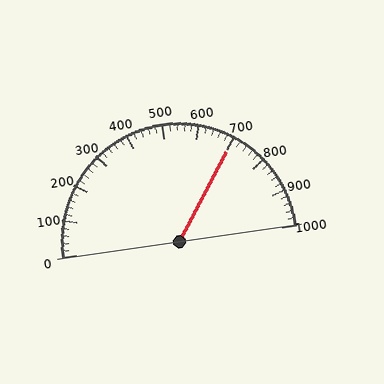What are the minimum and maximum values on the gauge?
The gauge ranges from 0 to 1000.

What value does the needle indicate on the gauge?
The needle indicates approximately 700.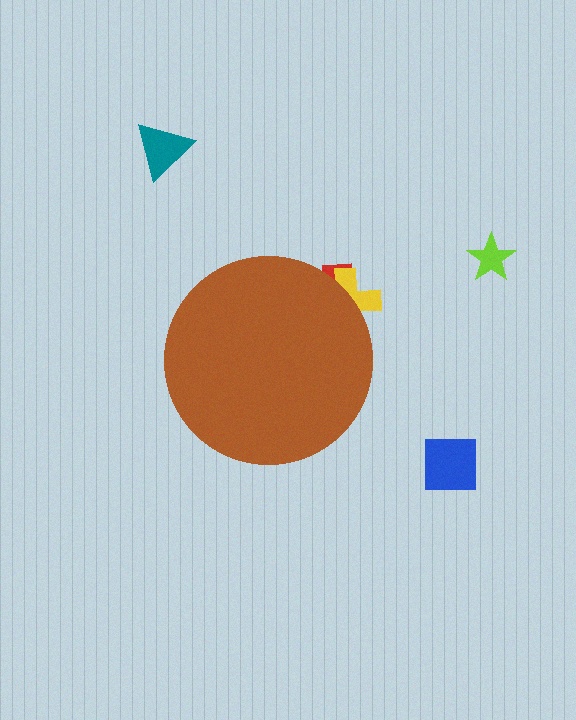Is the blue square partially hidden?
No, the blue square is fully visible.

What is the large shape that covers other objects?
A brown circle.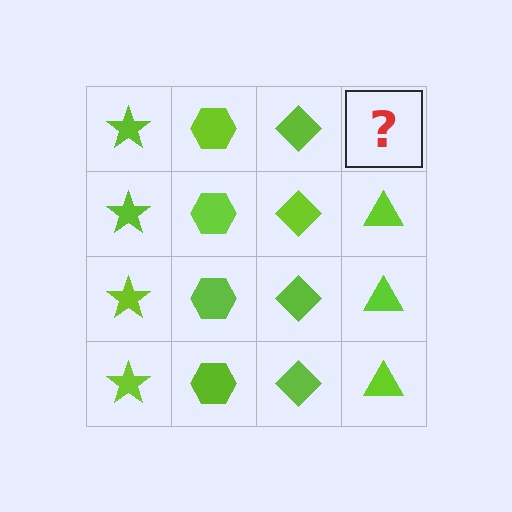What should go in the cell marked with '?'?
The missing cell should contain a lime triangle.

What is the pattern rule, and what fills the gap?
The rule is that each column has a consistent shape. The gap should be filled with a lime triangle.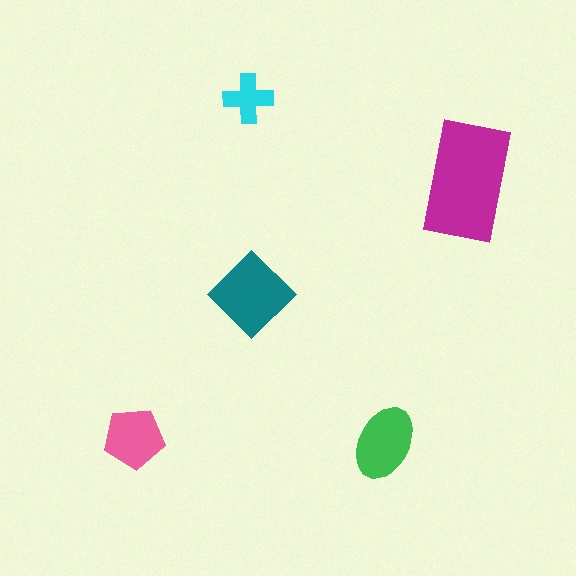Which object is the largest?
The magenta rectangle.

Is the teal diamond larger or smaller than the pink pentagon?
Larger.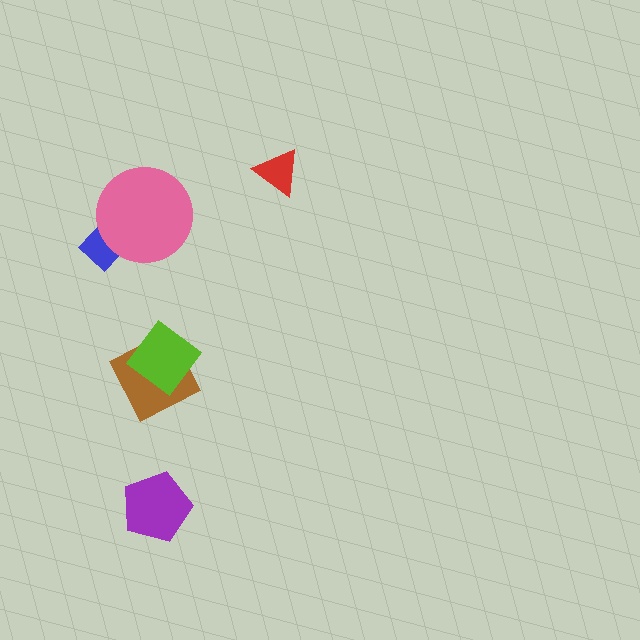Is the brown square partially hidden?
Yes, it is partially covered by another shape.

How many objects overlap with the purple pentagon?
0 objects overlap with the purple pentagon.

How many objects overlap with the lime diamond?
1 object overlaps with the lime diamond.